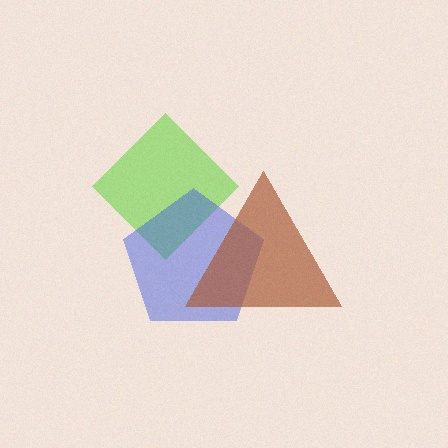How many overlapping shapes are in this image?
There are 3 overlapping shapes in the image.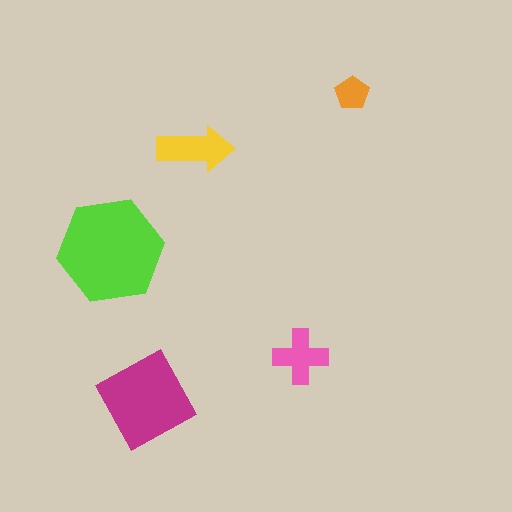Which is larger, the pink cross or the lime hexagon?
The lime hexagon.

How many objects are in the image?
There are 5 objects in the image.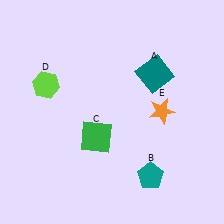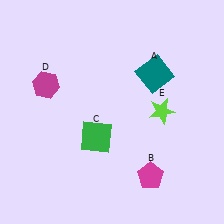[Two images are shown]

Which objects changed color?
B changed from teal to magenta. D changed from lime to magenta. E changed from orange to lime.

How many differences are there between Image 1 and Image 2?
There are 3 differences between the two images.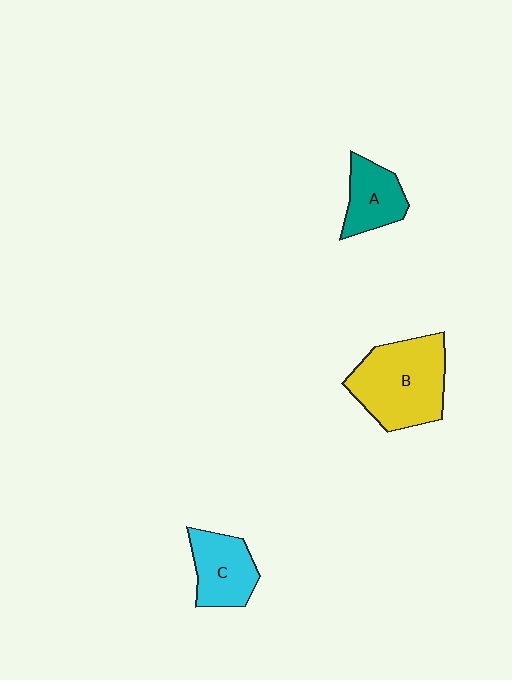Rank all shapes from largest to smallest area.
From largest to smallest: B (yellow), C (cyan), A (teal).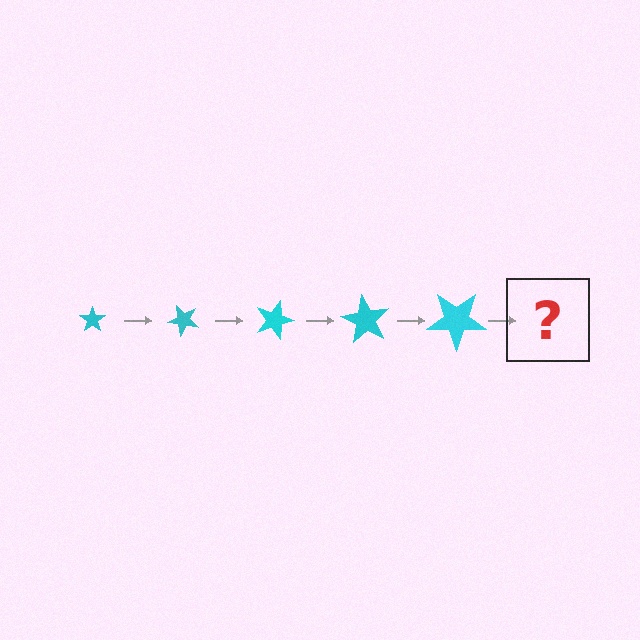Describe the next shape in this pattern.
It should be a star, larger than the previous one and rotated 225 degrees from the start.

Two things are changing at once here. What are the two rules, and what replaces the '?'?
The two rules are that the star grows larger each step and it rotates 45 degrees each step. The '?' should be a star, larger than the previous one and rotated 225 degrees from the start.